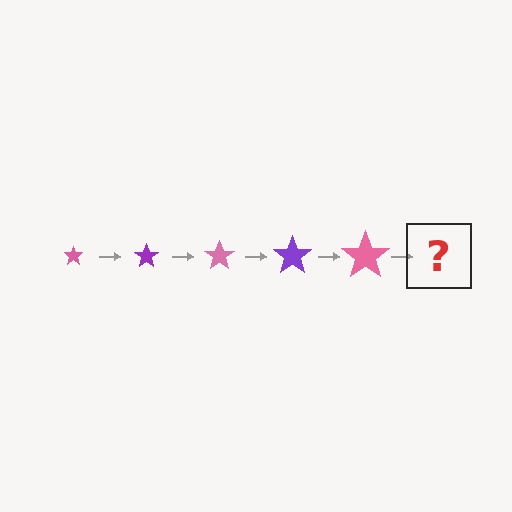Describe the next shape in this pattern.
It should be a purple star, larger than the previous one.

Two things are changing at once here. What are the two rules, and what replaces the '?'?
The two rules are that the star grows larger each step and the color cycles through pink and purple. The '?' should be a purple star, larger than the previous one.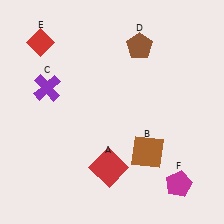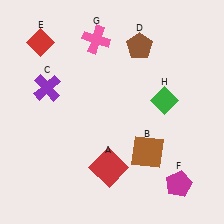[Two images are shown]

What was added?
A pink cross (G), a green diamond (H) were added in Image 2.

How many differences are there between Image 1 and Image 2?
There are 2 differences between the two images.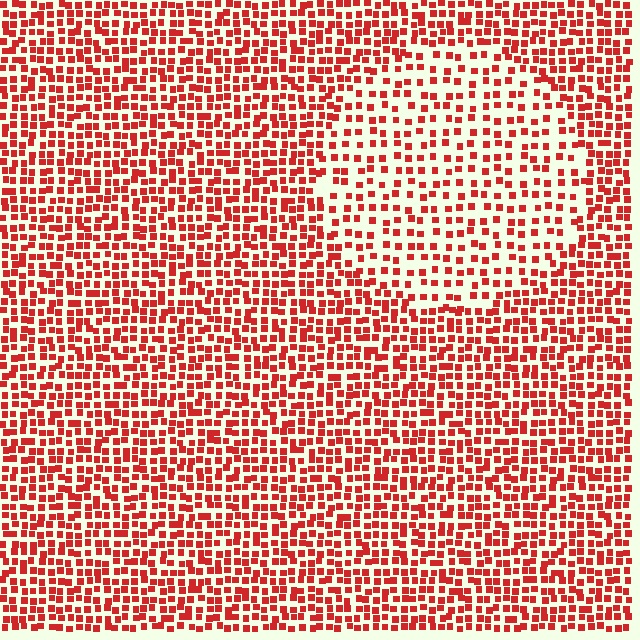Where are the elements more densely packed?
The elements are more densely packed outside the circle boundary.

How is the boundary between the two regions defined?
The boundary is defined by a change in element density (approximately 1.8x ratio). All elements are the same color, size, and shape.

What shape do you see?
I see a circle.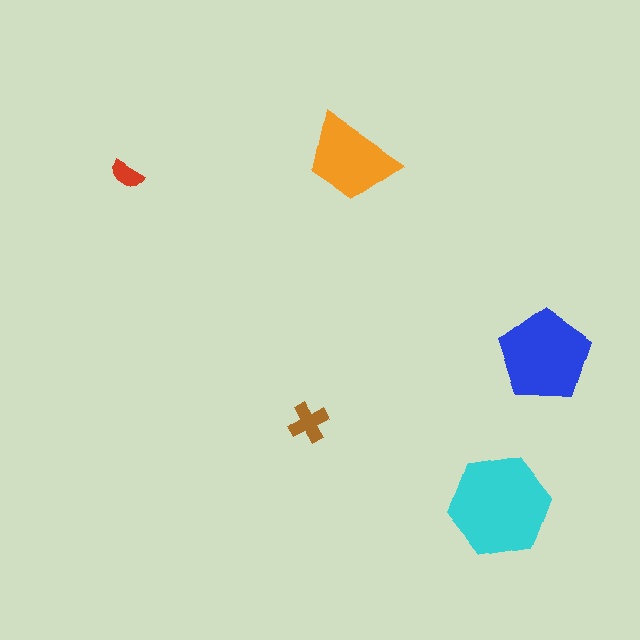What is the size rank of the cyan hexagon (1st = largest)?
1st.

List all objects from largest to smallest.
The cyan hexagon, the blue pentagon, the orange trapezoid, the brown cross, the red semicircle.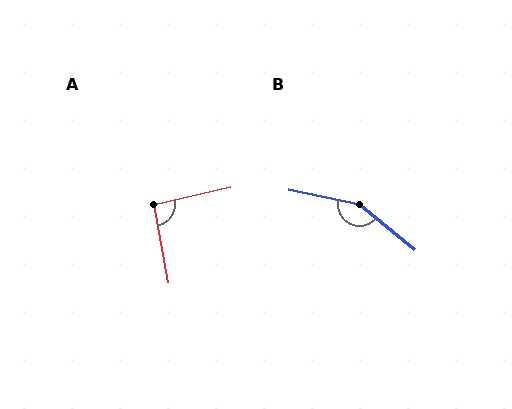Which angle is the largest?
B, at approximately 153 degrees.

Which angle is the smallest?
A, at approximately 93 degrees.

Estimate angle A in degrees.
Approximately 93 degrees.